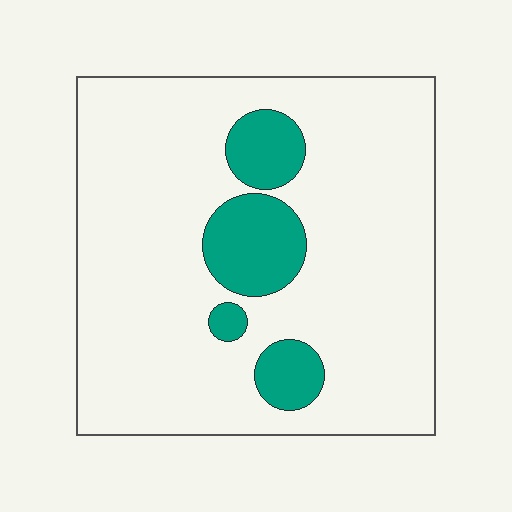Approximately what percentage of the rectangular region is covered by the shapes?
Approximately 15%.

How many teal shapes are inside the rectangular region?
4.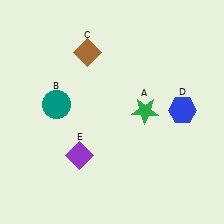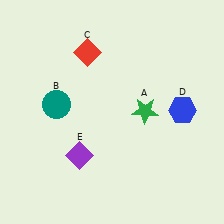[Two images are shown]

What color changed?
The diamond (C) changed from brown in Image 1 to red in Image 2.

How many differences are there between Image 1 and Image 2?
There is 1 difference between the two images.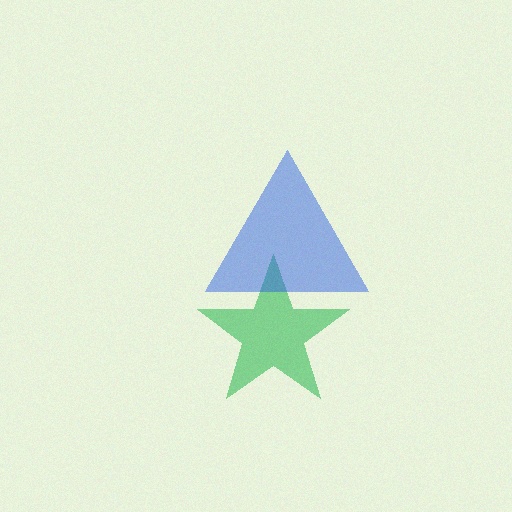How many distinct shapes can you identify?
There are 2 distinct shapes: a green star, a blue triangle.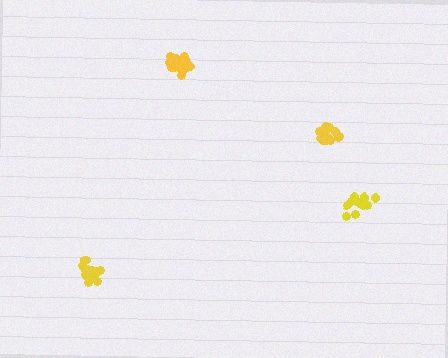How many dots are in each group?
Group 1: 15 dots, Group 2: 17 dots, Group 3: 16 dots, Group 4: 13 dots (61 total).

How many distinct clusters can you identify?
There are 4 distinct clusters.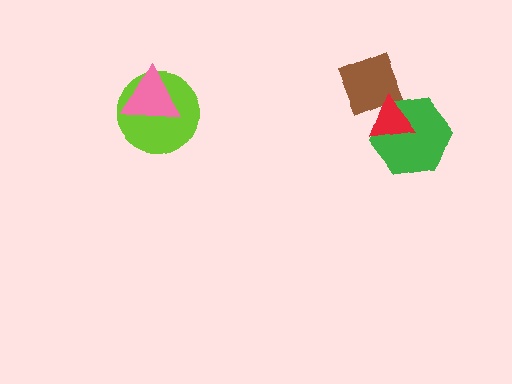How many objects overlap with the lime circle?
1 object overlaps with the lime circle.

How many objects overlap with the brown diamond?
2 objects overlap with the brown diamond.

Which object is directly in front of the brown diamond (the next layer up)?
The green hexagon is directly in front of the brown diamond.